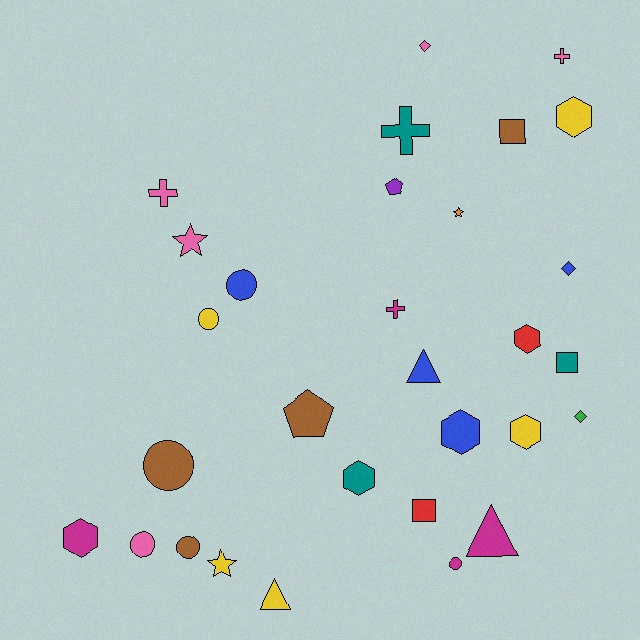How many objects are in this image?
There are 30 objects.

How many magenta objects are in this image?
There are 4 magenta objects.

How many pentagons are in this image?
There are 2 pentagons.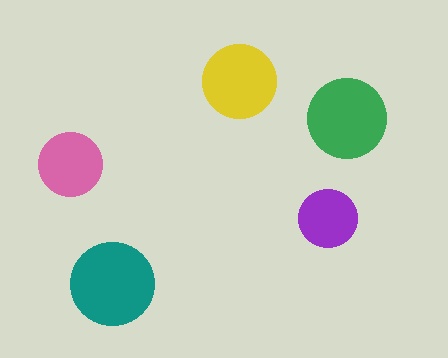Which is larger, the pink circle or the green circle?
The green one.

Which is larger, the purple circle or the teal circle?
The teal one.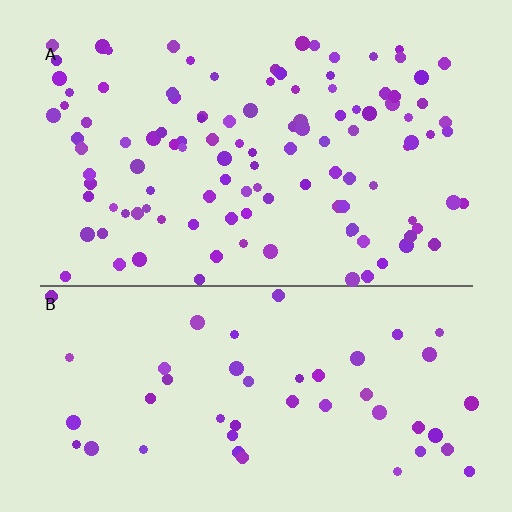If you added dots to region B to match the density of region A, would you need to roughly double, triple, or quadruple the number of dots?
Approximately double.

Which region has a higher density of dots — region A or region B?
A (the top).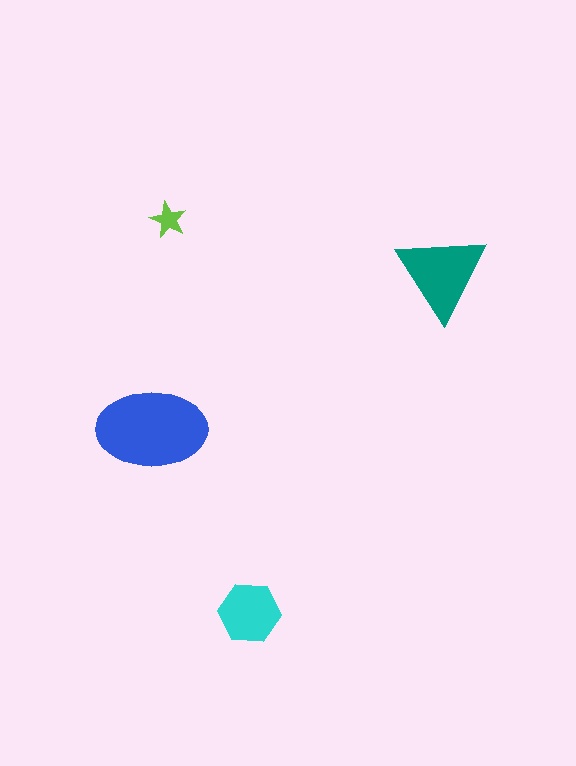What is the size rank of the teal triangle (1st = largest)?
2nd.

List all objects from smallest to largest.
The lime star, the cyan hexagon, the teal triangle, the blue ellipse.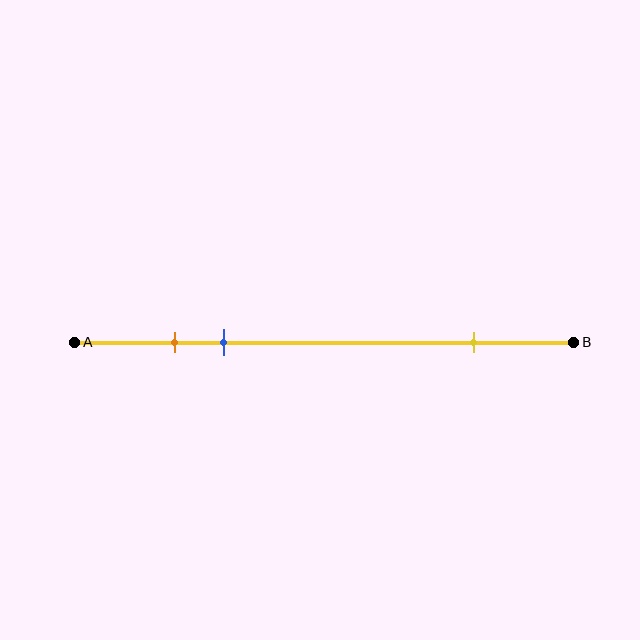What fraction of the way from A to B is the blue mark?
The blue mark is approximately 30% (0.3) of the way from A to B.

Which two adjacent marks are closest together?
The orange and blue marks are the closest adjacent pair.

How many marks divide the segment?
There are 3 marks dividing the segment.